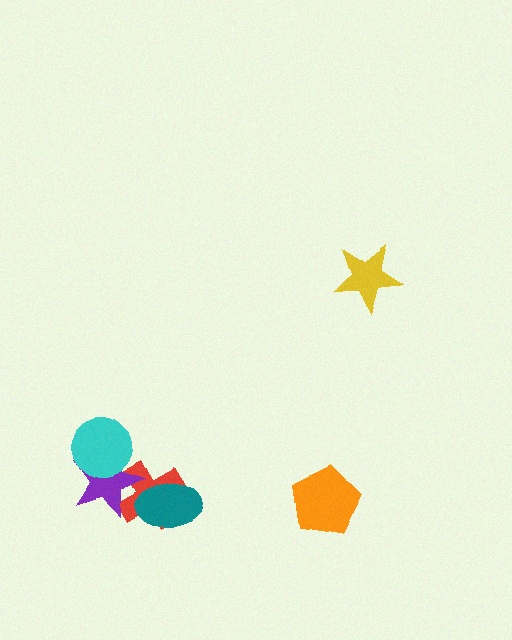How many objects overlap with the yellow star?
0 objects overlap with the yellow star.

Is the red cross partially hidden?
Yes, it is partially covered by another shape.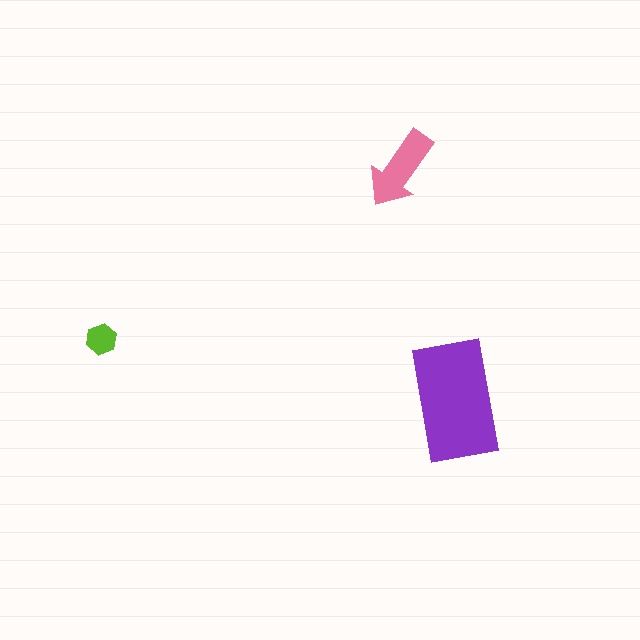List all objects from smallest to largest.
The lime hexagon, the pink arrow, the purple rectangle.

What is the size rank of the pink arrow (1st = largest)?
2nd.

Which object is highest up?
The pink arrow is topmost.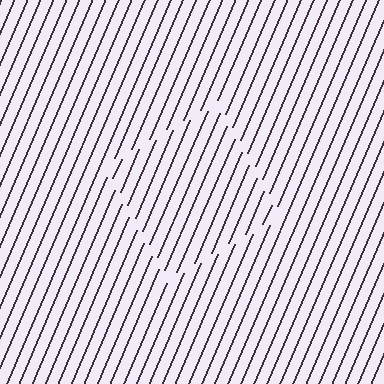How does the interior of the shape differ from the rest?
The interior of the shape contains the same grating, shifted by half a period — the contour is defined by the phase discontinuity where line-ends from the inner and outer gratings abut.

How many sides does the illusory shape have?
4 sides — the line-ends trace a square.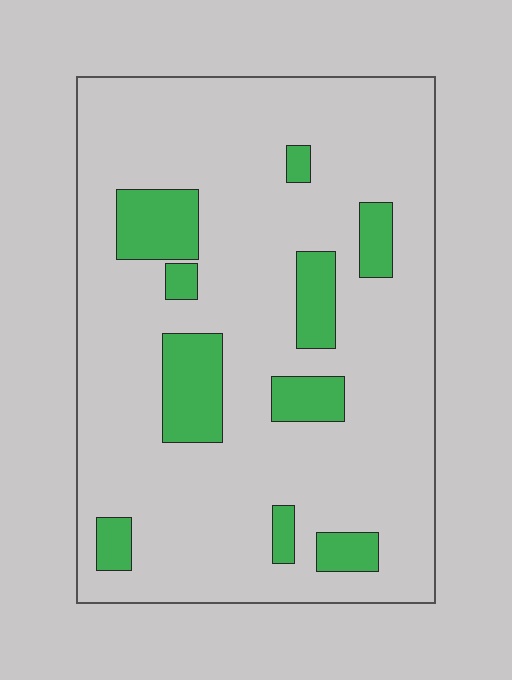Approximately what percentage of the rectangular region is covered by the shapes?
Approximately 15%.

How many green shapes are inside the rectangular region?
10.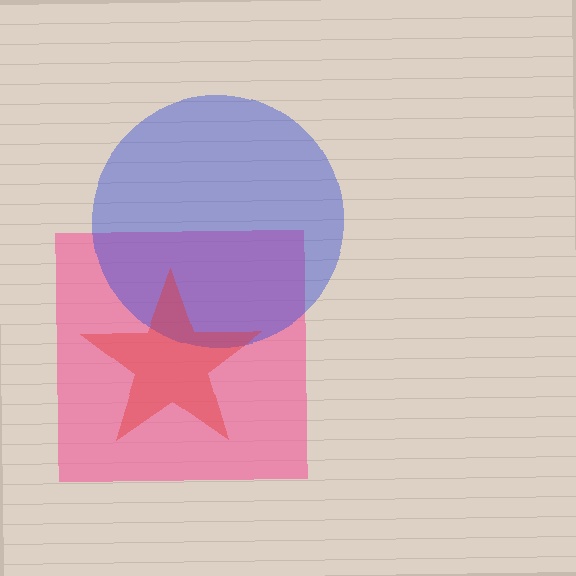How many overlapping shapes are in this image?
There are 3 overlapping shapes in the image.